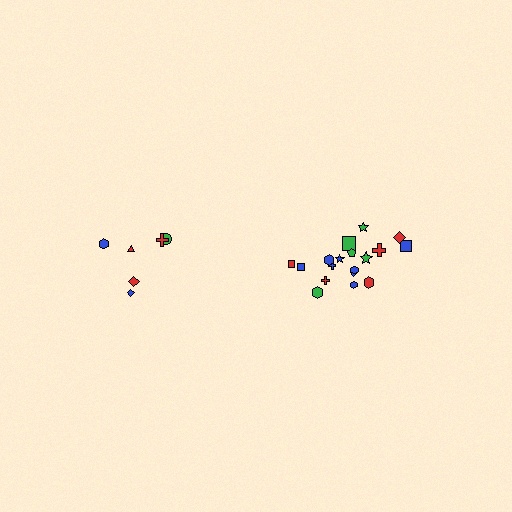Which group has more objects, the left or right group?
The right group.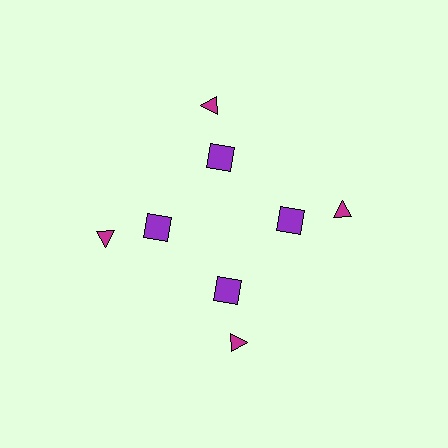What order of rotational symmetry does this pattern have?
This pattern has 4-fold rotational symmetry.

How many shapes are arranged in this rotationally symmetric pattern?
There are 8 shapes, arranged in 4 groups of 2.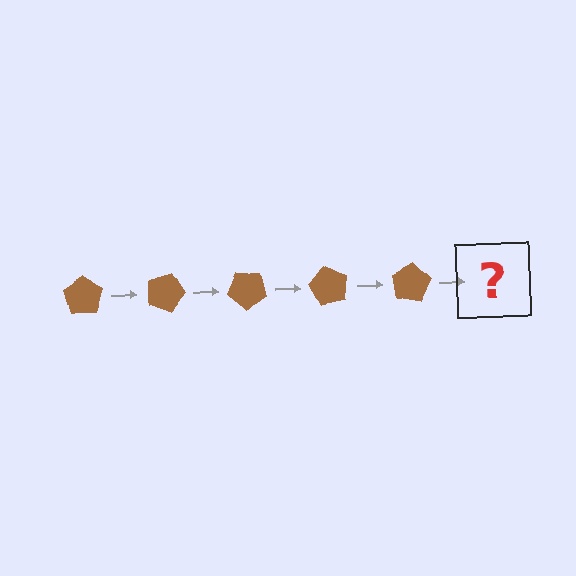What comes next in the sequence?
The next element should be a brown pentagon rotated 100 degrees.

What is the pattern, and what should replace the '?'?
The pattern is that the pentagon rotates 20 degrees each step. The '?' should be a brown pentagon rotated 100 degrees.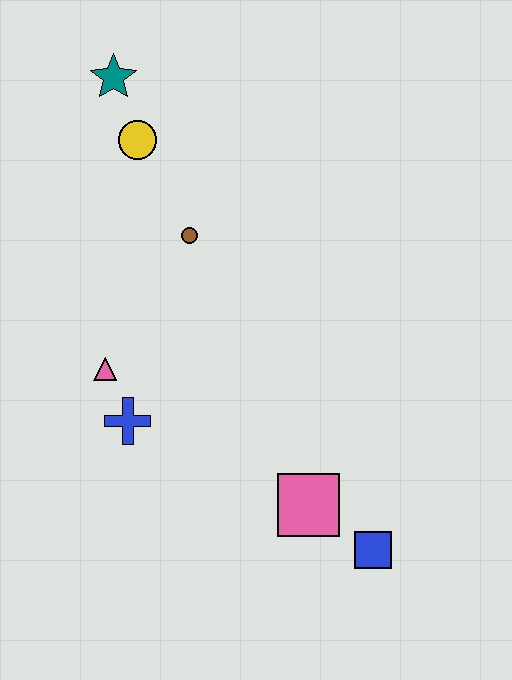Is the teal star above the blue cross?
Yes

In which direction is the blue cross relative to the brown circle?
The blue cross is below the brown circle.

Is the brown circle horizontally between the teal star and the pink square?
Yes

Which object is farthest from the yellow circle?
The blue square is farthest from the yellow circle.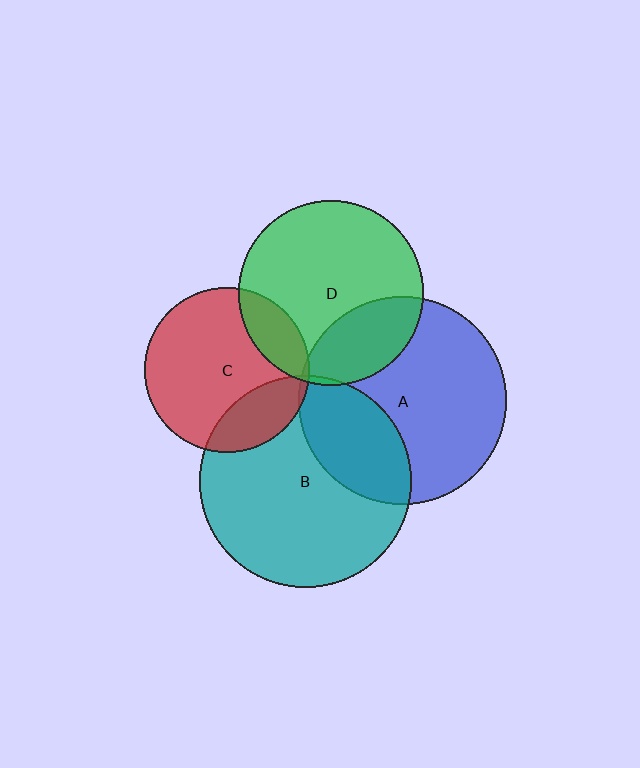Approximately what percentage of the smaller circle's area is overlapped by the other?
Approximately 5%.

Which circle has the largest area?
Circle B (teal).